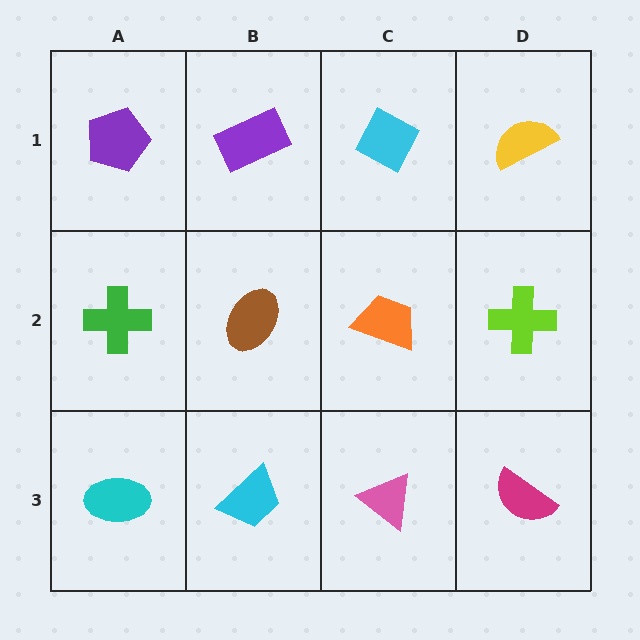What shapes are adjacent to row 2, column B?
A purple rectangle (row 1, column B), a cyan trapezoid (row 3, column B), a green cross (row 2, column A), an orange trapezoid (row 2, column C).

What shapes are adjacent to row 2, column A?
A purple pentagon (row 1, column A), a cyan ellipse (row 3, column A), a brown ellipse (row 2, column B).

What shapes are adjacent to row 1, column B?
A brown ellipse (row 2, column B), a purple pentagon (row 1, column A), a cyan diamond (row 1, column C).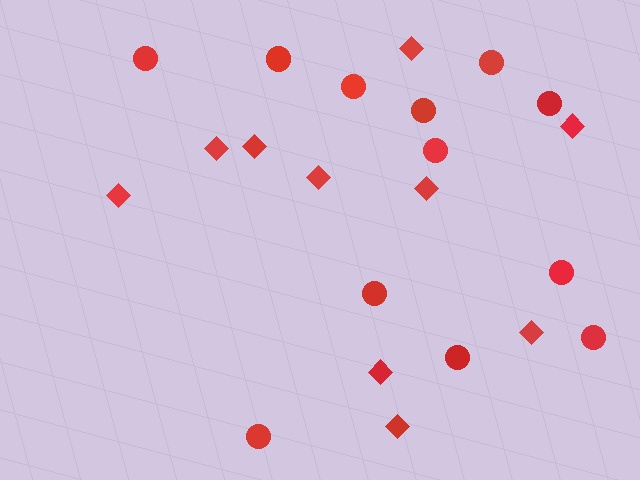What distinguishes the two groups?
There are 2 groups: one group of circles (12) and one group of diamonds (10).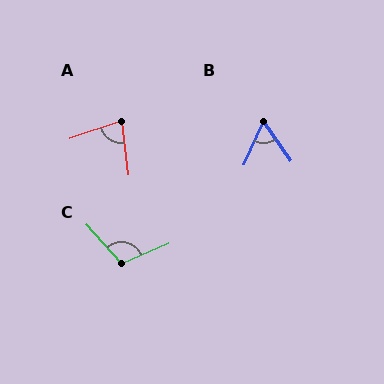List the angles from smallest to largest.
B (59°), A (78°), C (107°).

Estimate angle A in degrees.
Approximately 78 degrees.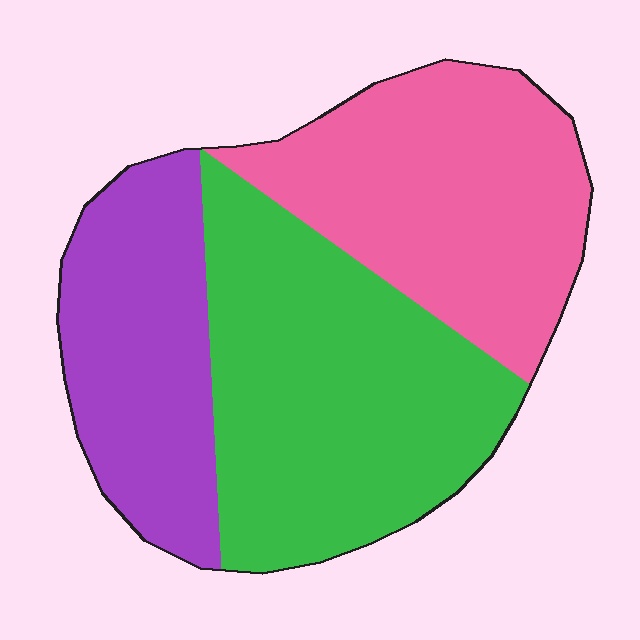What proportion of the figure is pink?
Pink takes up about one third (1/3) of the figure.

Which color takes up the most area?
Green, at roughly 40%.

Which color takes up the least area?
Purple, at roughly 25%.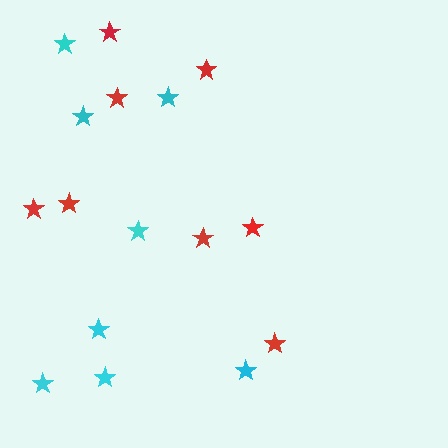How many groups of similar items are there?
There are 2 groups: one group of cyan stars (8) and one group of red stars (8).